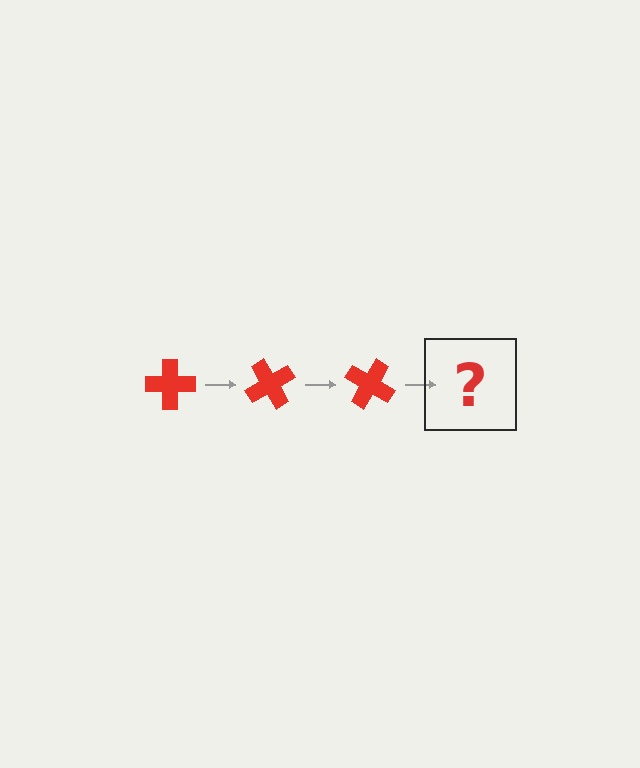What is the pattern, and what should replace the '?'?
The pattern is that the cross rotates 60 degrees each step. The '?' should be a red cross rotated 180 degrees.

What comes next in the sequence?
The next element should be a red cross rotated 180 degrees.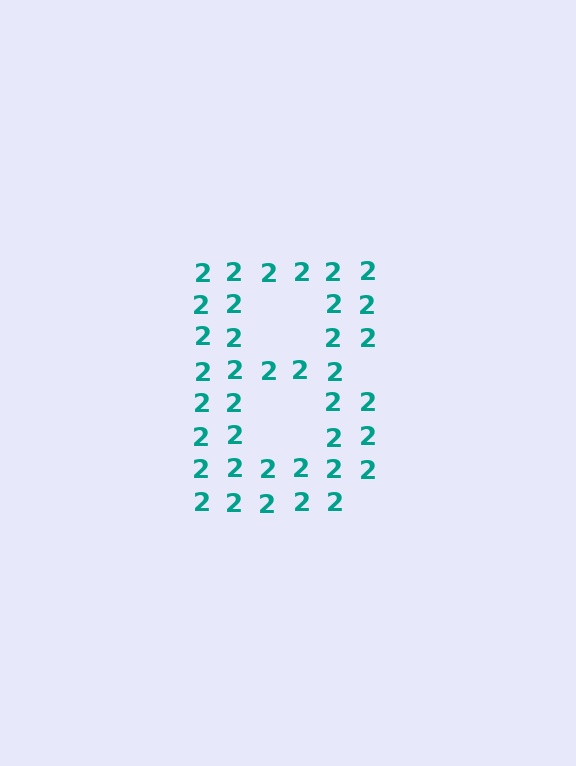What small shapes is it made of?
It is made of small digit 2's.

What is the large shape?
The large shape is the letter B.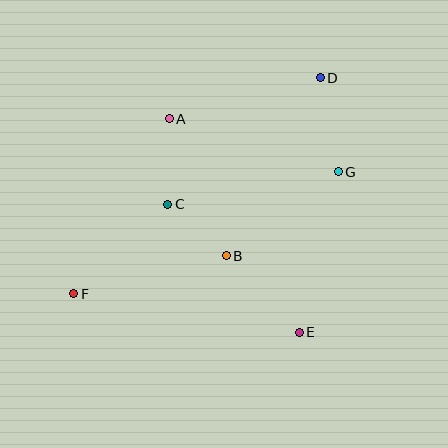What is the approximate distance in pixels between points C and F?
The distance between C and F is approximately 130 pixels.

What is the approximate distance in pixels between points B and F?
The distance between B and F is approximately 157 pixels.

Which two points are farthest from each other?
Points D and F are farthest from each other.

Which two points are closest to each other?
Points B and C are closest to each other.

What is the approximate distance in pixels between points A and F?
The distance between A and F is approximately 200 pixels.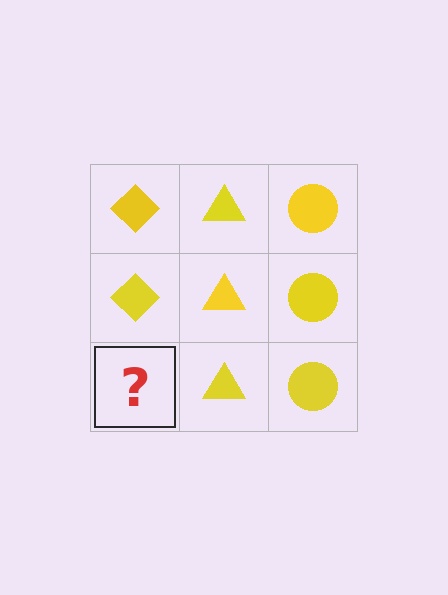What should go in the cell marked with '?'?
The missing cell should contain a yellow diamond.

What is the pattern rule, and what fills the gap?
The rule is that each column has a consistent shape. The gap should be filled with a yellow diamond.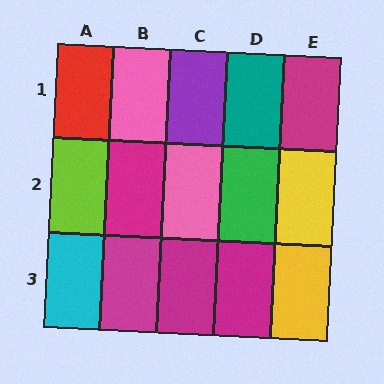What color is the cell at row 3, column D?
Magenta.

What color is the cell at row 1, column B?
Pink.